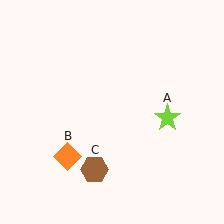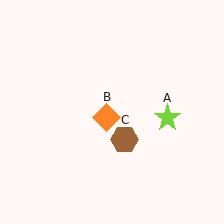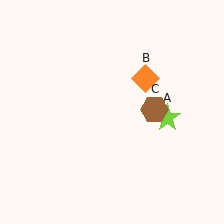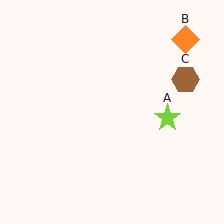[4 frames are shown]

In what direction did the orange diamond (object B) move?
The orange diamond (object B) moved up and to the right.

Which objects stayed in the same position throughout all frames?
Lime star (object A) remained stationary.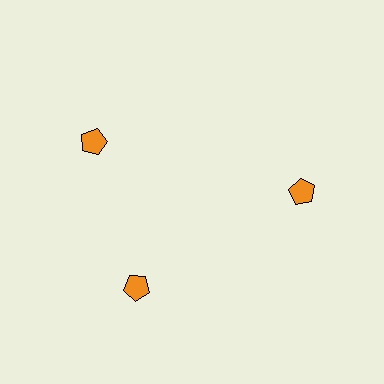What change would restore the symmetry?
The symmetry would be restored by rotating it back into even spacing with its neighbors so that all 3 pentagons sit at equal angles and equal distance from the center.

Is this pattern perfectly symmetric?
No. The 3 orange pentagons are arranged in a ring, but one element near the 11 o'clock position is rotated out of alignment along the ring, breaking the 3-fold rotational symmetry.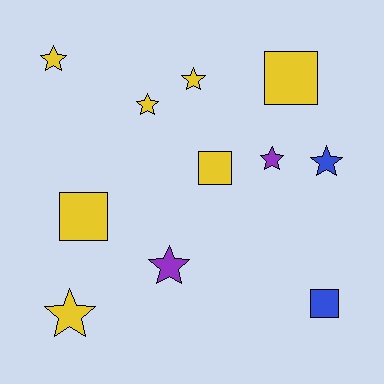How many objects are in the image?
There are 11 objects.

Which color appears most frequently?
Yellow, with 7 objects.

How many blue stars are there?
There is 1 blue star.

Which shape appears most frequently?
Star, with 7 objects.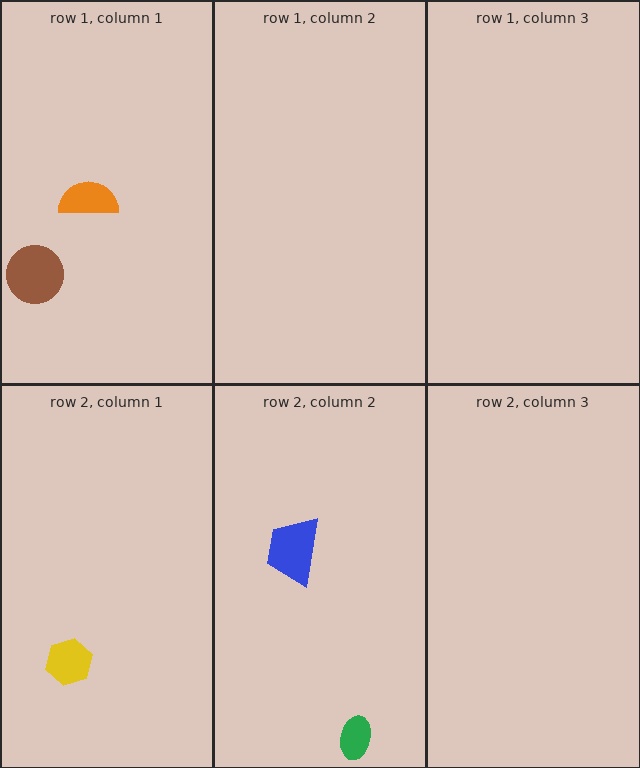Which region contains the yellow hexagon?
The row 2, column 1 region.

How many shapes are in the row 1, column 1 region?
2.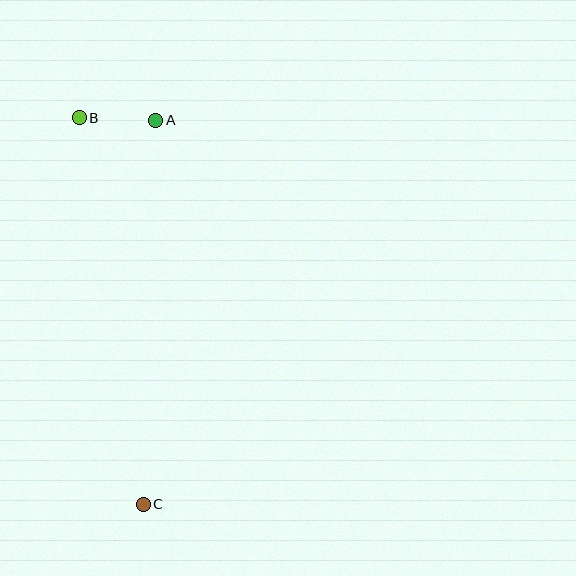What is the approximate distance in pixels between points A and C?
The distance between A and C is approximately 384 pixels.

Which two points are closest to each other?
Points A and B are closest to each other.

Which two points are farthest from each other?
Points B and C are farthest from each other.